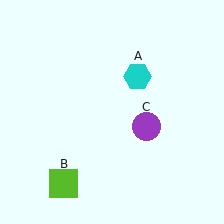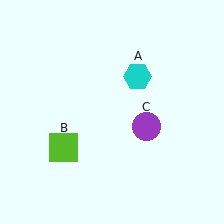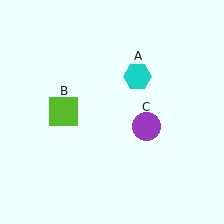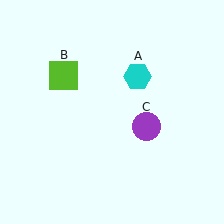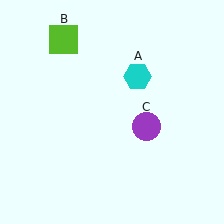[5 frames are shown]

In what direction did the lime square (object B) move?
The lime square (object B) moved up.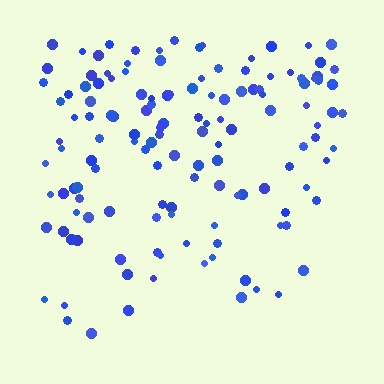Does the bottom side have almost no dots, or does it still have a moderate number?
Still a moderate number, just noticeably fewer than the top.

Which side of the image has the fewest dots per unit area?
The bottom.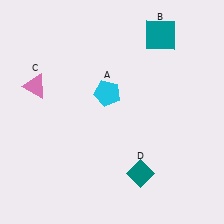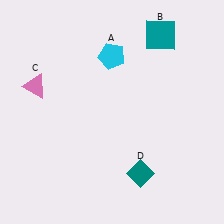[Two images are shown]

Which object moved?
The cyan pentagon (A) moved up.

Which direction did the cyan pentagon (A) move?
The cyan pentagon (A) moved up.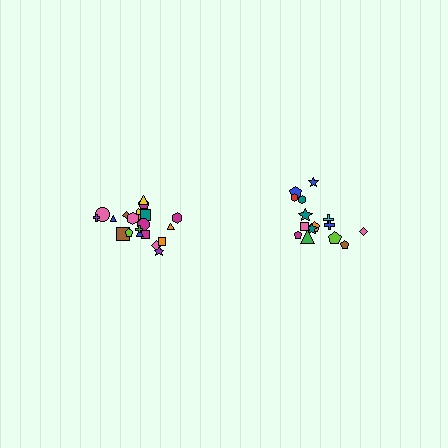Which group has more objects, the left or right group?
The left group.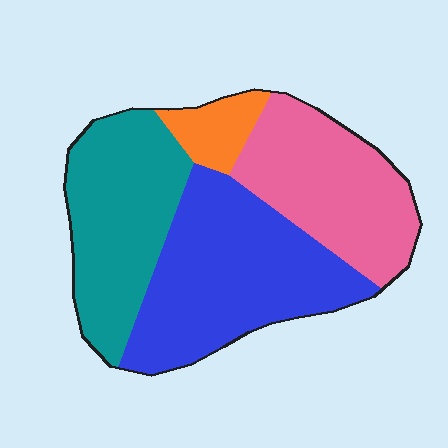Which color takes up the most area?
Blue, at roughly 35%.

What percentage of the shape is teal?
Teal covers about 30% of the shape.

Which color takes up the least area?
Orange, at roughly 5%.